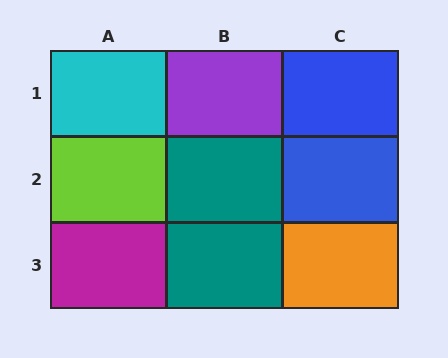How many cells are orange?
1 cell is orange.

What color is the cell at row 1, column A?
Cyan.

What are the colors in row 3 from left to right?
Magenta, teal, orange.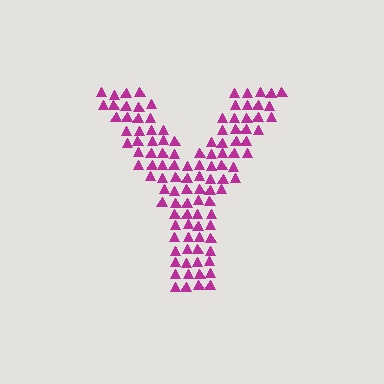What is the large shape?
The large shape is the letter Y.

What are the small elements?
The small elements are triangles.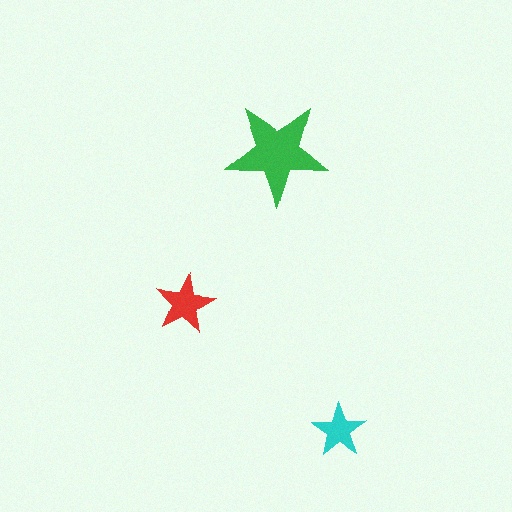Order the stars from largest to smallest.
the green one, the red one, the cyan one.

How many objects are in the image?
There are 3 objects in the image.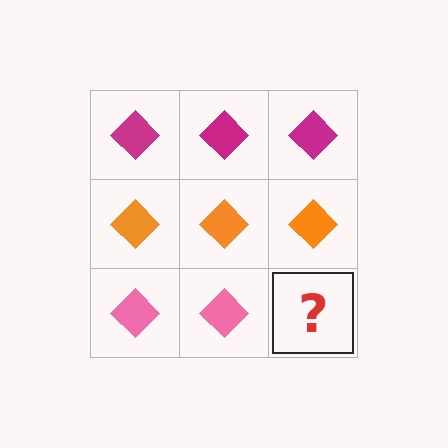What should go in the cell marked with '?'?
The missing cell should contain a pink diamond.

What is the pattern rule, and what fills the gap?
The rule is that each row has a consistent color. The gap should be filled with a pink diamond.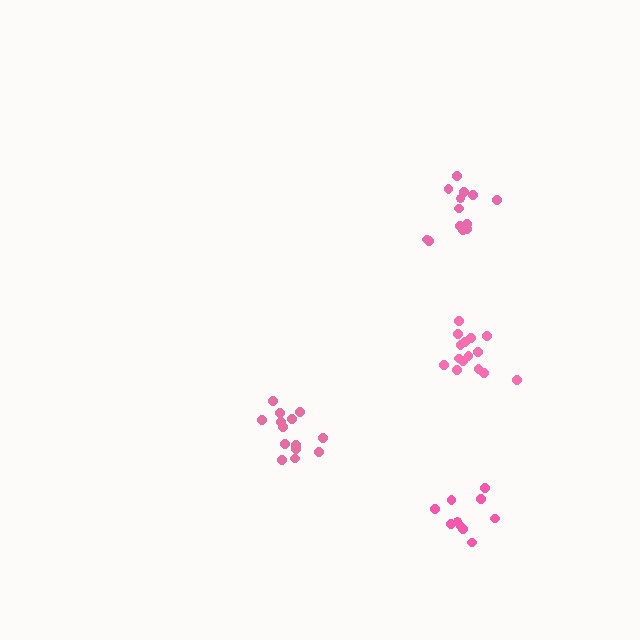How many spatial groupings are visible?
There are 4 spatial groupings.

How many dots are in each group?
Group 1: 14 dots, Group 2: 15 dots, Group 3: 10 dots, Group 4: 14 dots (53 total).